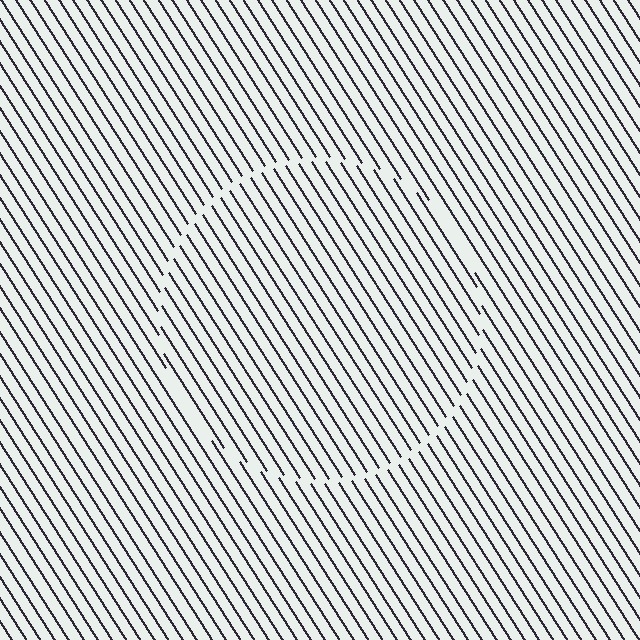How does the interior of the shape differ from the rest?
The interior of the shape contains the same grating, shifted by half a period — the contour is defined by the phase discontinuity where line-ends from the inner and outer gratings abut.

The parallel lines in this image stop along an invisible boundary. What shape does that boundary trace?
An illusory circle. The interior of the shape contains the same grating, shifted by half a period — the contour is defined by the phase discontinuity where line-ends from the inner and outer gratings abut.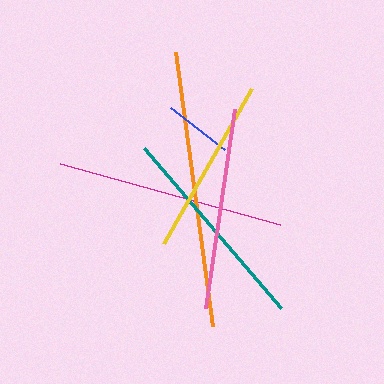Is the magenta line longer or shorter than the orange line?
The orange line is longer than the magenta line.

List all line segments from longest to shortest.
From longest to shortest: orange, magenta, teal, pink, yellow, blue.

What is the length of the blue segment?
The blue segment is approximately 68 pixels long.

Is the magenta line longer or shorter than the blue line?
The magenta line is longer than the blue line.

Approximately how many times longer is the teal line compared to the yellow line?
The teal line is approximately 1.2 times the length of the yellow line.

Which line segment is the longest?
The orange line is the longest at approximately 277 pixels.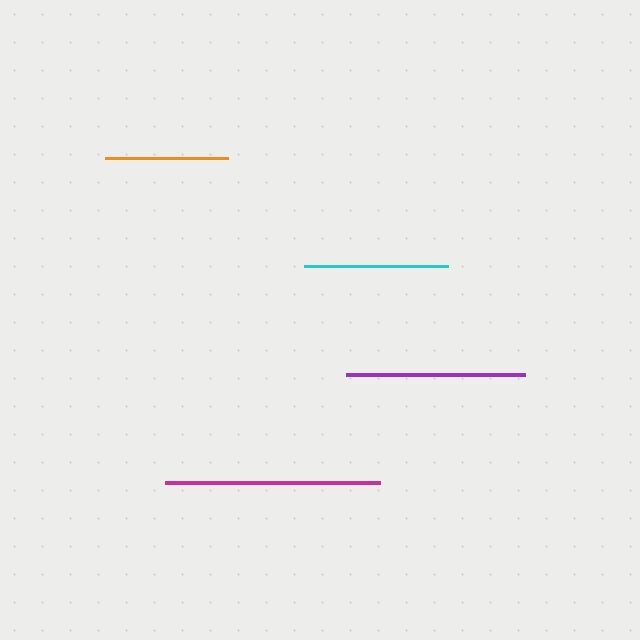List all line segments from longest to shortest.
From longest to shortest: magenta, purple, cyan, orange.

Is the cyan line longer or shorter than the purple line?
The purple line is longer than the cyan line.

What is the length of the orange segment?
The orange segment is approximately 123 pixels long.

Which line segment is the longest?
The magenta line is the longest at approximately 215 pixels.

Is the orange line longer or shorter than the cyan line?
The cyan line is longer than the orange line.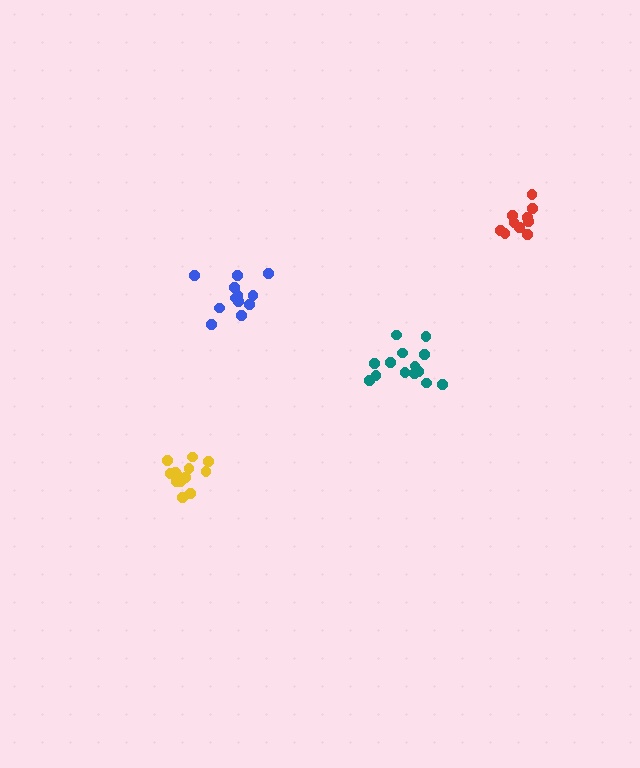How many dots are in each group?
Group 1: 14 dots, Group 2: 12 dots, Group 3: 10 dots, Group 4: 14 dots (50 total).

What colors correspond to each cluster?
The clusters are colored: yellow, blue, red, teal.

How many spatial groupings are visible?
There are 4 spatial groupings.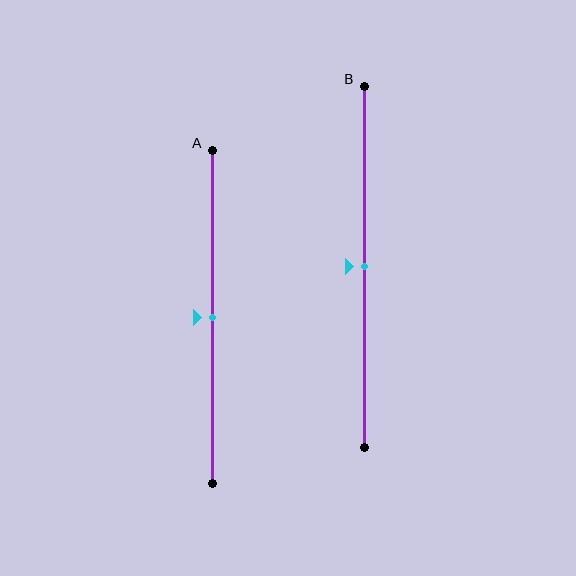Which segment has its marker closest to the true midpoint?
Segment A has its marker closest to the true midpoint.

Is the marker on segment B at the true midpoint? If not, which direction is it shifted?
Yes, the marker on segment B is at the true midpoint.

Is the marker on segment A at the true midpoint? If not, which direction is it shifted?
Yes, the marker on segment A is at the true midpoint.